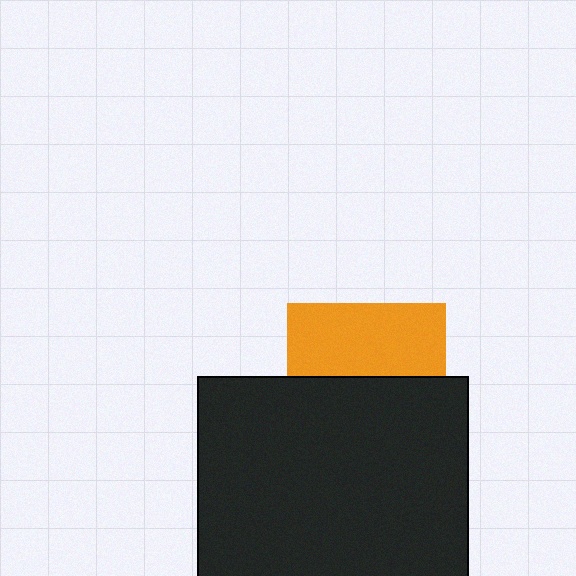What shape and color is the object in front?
The object in front is a black rectangle.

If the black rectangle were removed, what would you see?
You would see the complete orange square.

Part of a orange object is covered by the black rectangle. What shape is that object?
It is a square.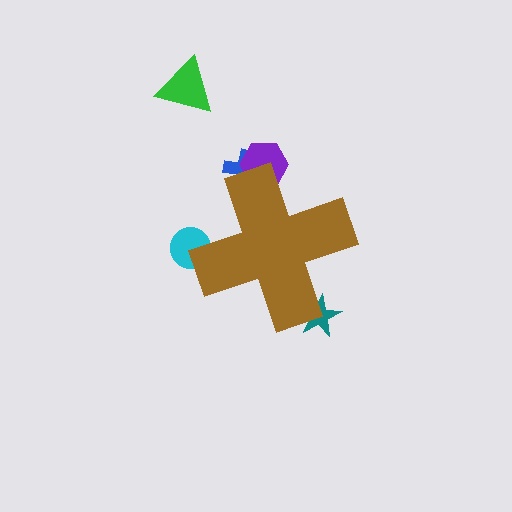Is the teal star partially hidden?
Yes, the teal star is partially hidden behind the brown cross.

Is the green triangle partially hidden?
No, the green triangle is fully visible.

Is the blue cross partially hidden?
Yes, the blue cross is partially hidden behind the brown cross.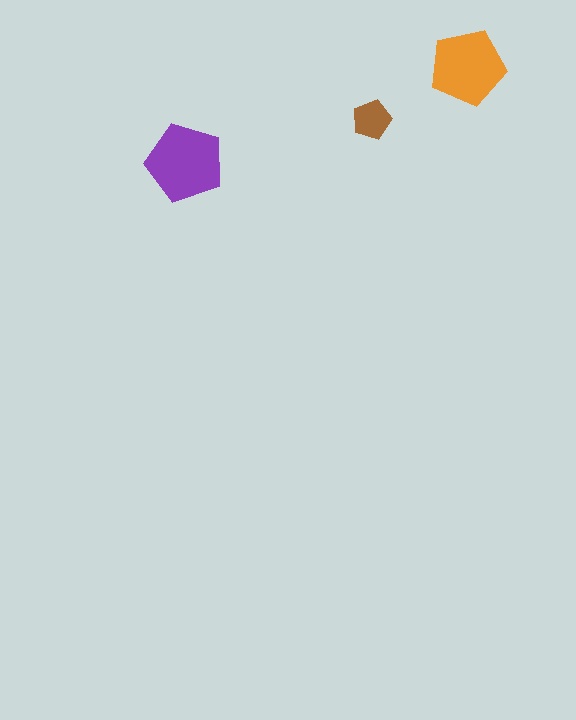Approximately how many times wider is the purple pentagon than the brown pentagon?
About 2 times wider.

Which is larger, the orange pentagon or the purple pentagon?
The purple one.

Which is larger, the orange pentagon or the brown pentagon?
The orange one.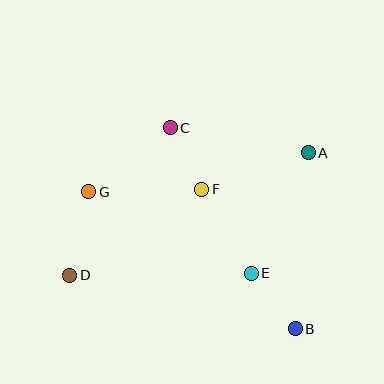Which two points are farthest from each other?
Points A and D are farthest from each other.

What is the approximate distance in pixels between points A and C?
The distance between A and C is approximately 140 pixels.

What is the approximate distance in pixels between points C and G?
The distance between C and G is approximately 104 pixels.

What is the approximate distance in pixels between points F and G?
The distance between F and G is approximately 113 pixels.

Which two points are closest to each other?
Points C and F are closest to each other.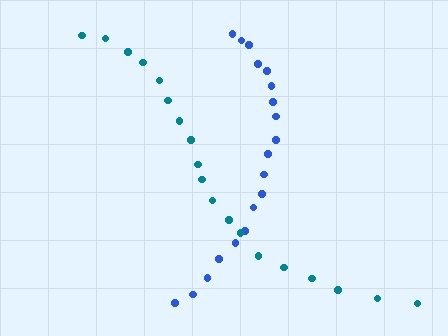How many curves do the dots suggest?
There are 2 distinct paths.